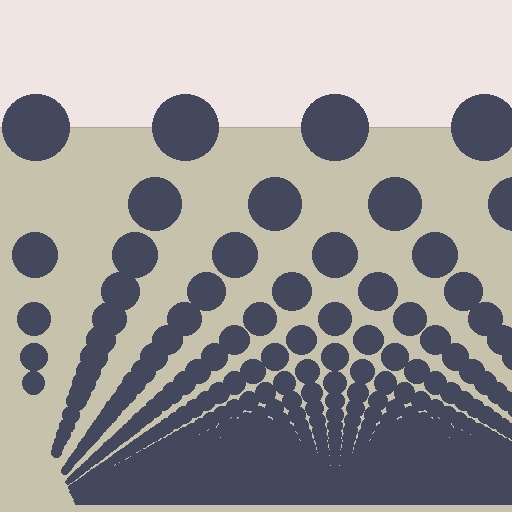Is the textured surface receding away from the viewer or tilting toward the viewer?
The surface appears to tilt toward the viewer. Texture elements get larger and sparser toward the top.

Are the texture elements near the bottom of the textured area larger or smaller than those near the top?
Smaller. The gradient is inverted — elements near the bottom are smaller and denser.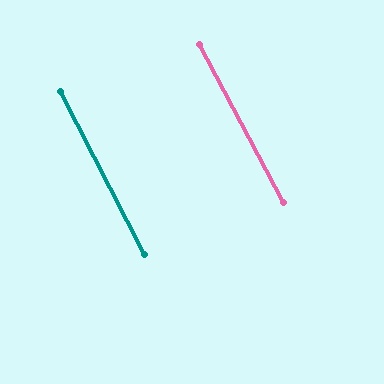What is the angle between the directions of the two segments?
Approximately 1 degree.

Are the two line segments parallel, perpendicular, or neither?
Parallel — their directions differ by only 0.9°.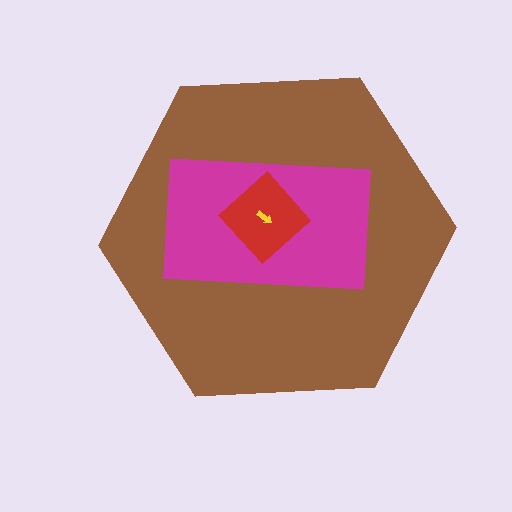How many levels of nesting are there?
4.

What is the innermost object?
The yellow arrow.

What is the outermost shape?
The brown hexagon.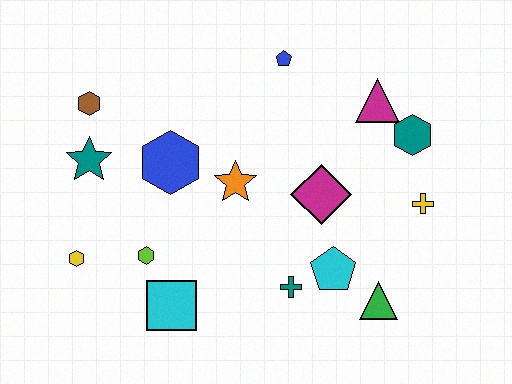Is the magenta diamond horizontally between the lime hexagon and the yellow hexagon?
No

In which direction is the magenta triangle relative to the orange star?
The magenta triangle is to the right of the orange star.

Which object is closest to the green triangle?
The cyan pentagon is closest to the green triangle.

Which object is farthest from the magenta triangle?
The yellow hexagon is farthest from the magenta triangle.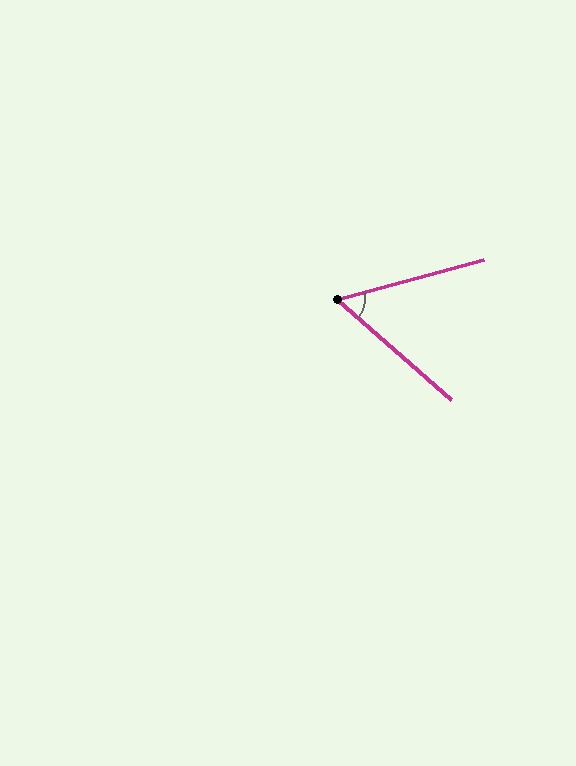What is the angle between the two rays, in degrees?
Approximately 57 degrees.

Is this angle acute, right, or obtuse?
It is acute.